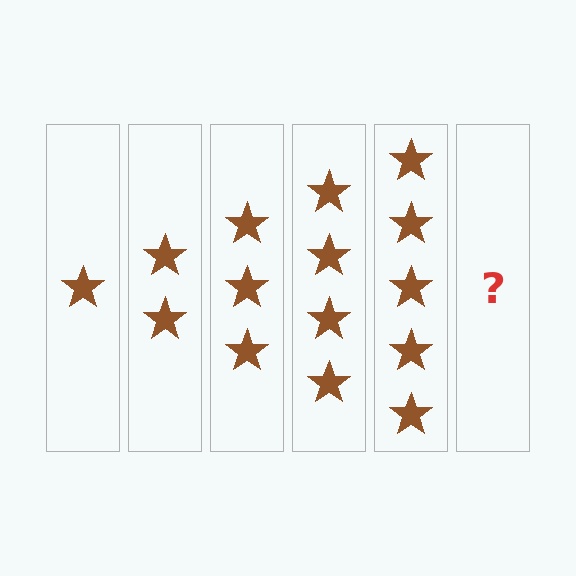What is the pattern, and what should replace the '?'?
The pattern is that each step adds one more star. The '?' should be 6 stars.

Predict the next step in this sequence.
The next step is 6 stars.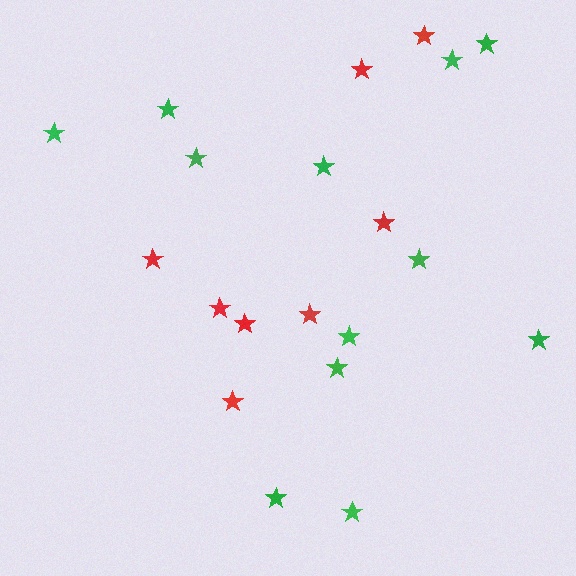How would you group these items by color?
There are 2 groups: one group of green stars (12) and one group of red stars (8).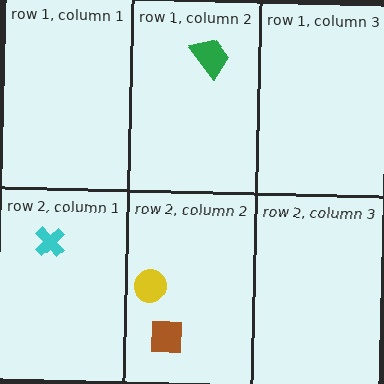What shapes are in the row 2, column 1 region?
The cyan cross.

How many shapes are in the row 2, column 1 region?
1.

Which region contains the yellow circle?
The row 2, column 2 region.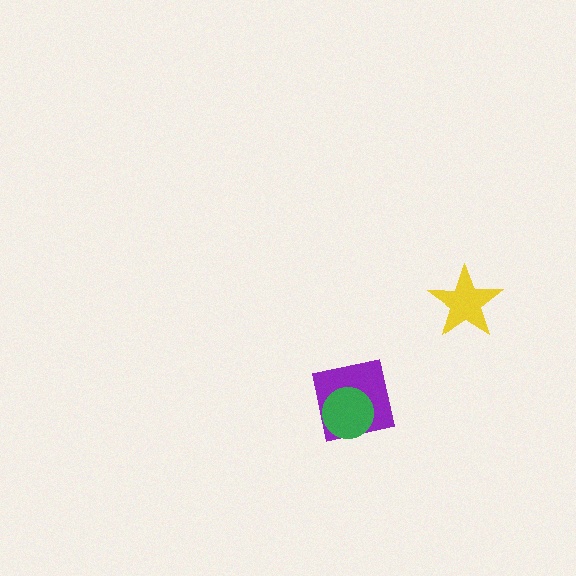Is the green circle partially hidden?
No, no other shape covers it.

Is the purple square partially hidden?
Yes, it is partially covered by another shape.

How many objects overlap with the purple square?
1 object overlaps with the purple square.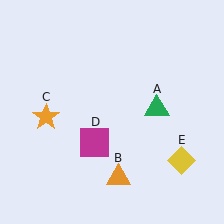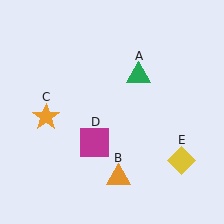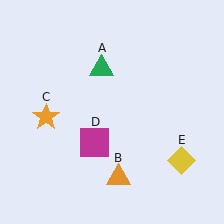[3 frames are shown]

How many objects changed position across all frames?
1 object changed position: green triangle (object A).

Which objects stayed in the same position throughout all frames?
Orange triangle (object B) and orange star (object C) and magenta square (object D) and yellow diamond (object E) remained stationary.